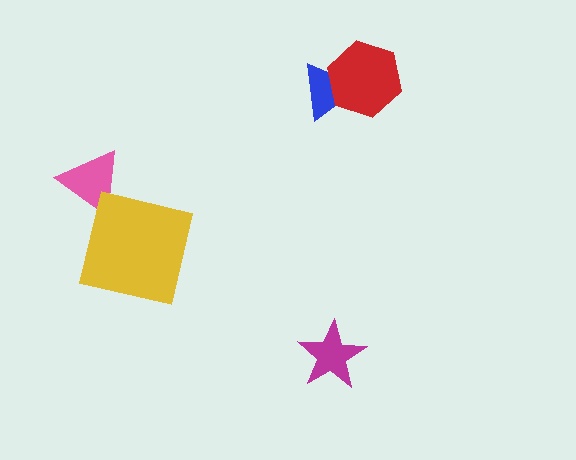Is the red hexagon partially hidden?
No, no other shape covers it.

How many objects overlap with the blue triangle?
1 object overlaps with the blue triangle.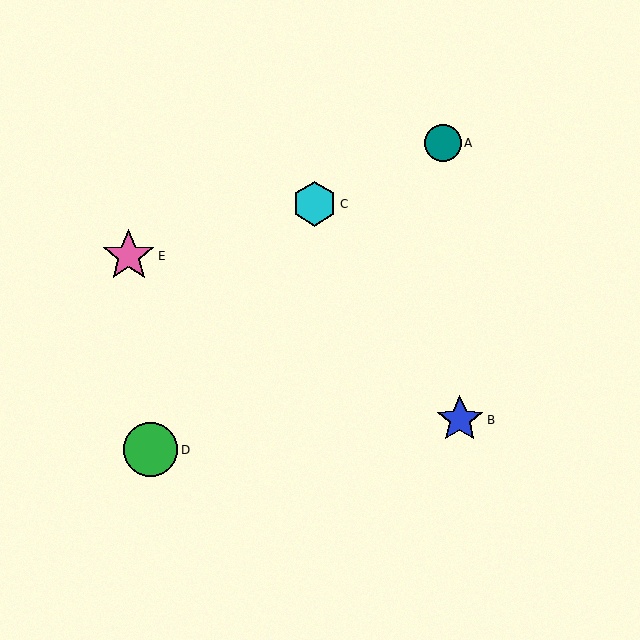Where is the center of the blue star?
The center of the blue star is at (460, 420).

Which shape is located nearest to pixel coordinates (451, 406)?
The blue star (labeled B) at (460, 420) is nearest to that location.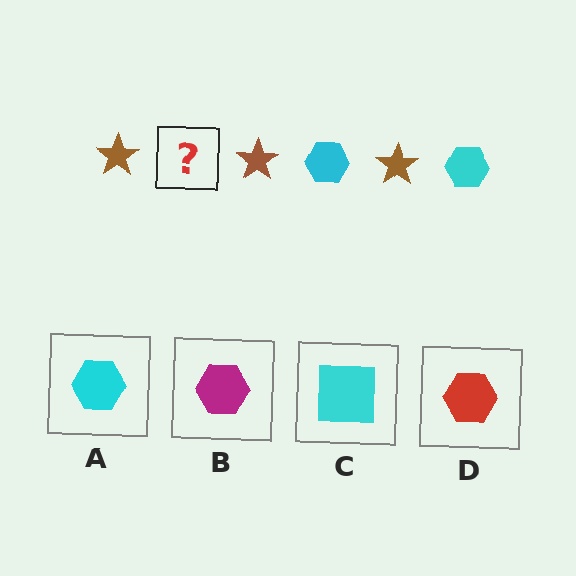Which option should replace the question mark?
Option A.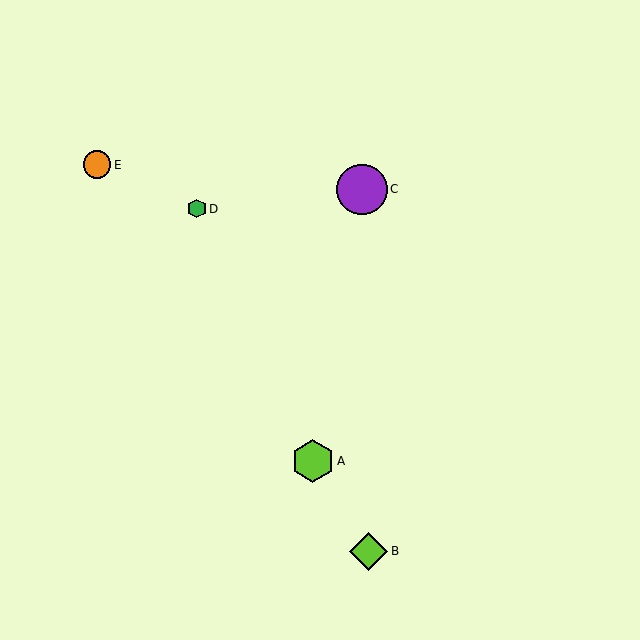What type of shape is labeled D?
Shape D is a green hexagon.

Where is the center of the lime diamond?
The center of the lime diamond is at (368, 551).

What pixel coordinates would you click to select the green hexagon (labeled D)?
Click at (197, 209) to select the green hexagon D.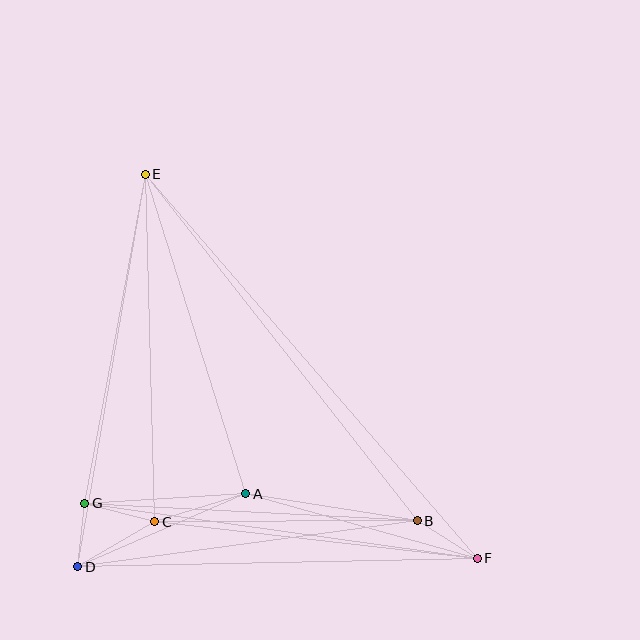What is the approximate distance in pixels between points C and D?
The distance between C and D is approximately 90 pixels.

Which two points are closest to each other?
Points D and G are closest to each other.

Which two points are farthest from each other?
Points E and F are farthest from each other.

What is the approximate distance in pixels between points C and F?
The distance between C and F is approximately 324 pixels.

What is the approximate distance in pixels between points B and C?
The distance between B and C is approximately 262 pixels.